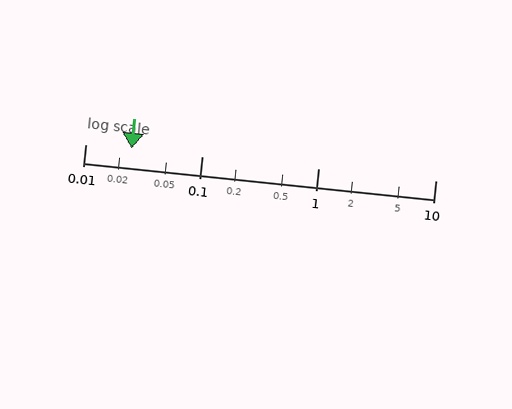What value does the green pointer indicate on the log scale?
The pointer indicates approximately 0.025.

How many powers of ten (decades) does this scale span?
The scale spans 3 decades, from 0.01 to 10.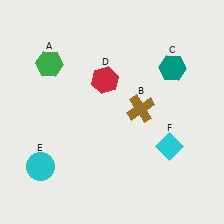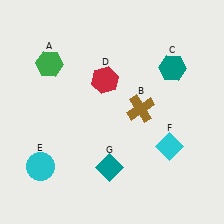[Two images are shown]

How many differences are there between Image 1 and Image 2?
There is 1 difference between the two images.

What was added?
A teal diamond (G) was added in Image 2.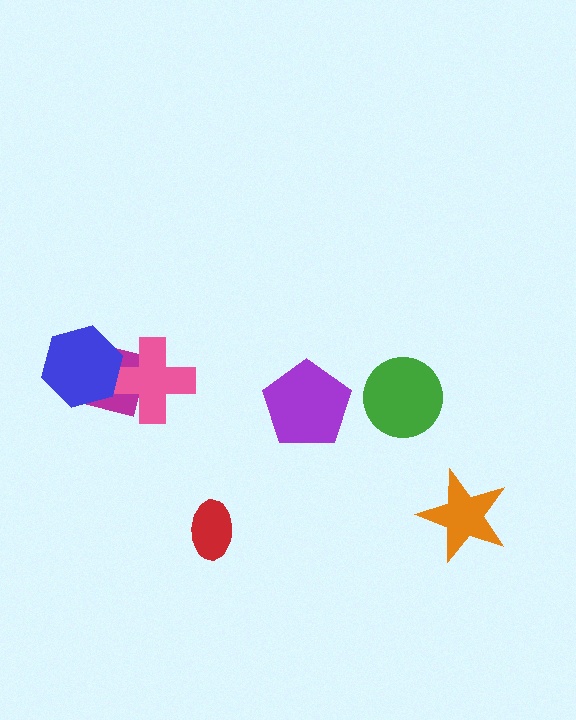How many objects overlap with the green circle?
0 objects overlap with the green circle.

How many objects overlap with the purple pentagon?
0 objects overlap with the purple pentagon.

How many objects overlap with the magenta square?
2 objects overlap with the magenta square.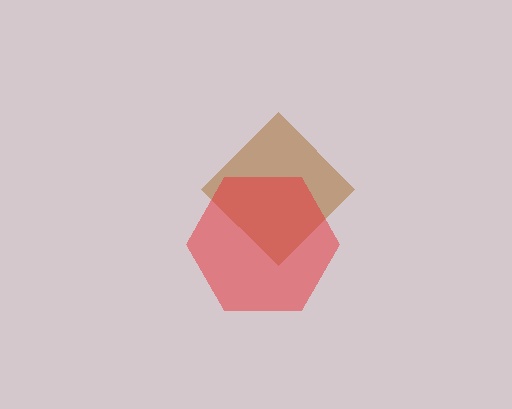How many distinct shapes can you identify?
There are 2 distinct shapes: a brown diamond, a red hexagon.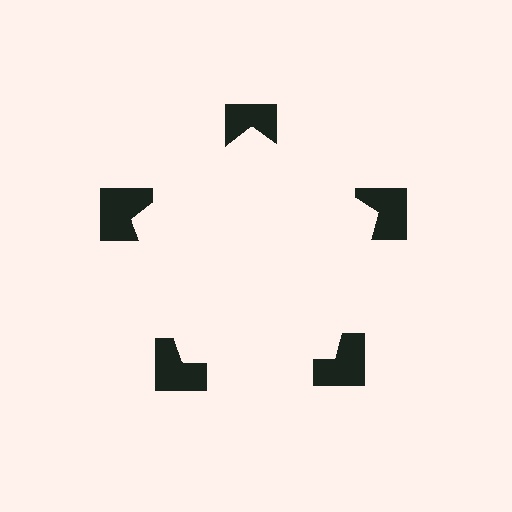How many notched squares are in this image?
There are 5 — one at each vertex of the illusory pentagon.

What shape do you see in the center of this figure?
An illusory pentagon — its edges are inferred from the aligned wedge cuts in the notched squares, not physically drawn.